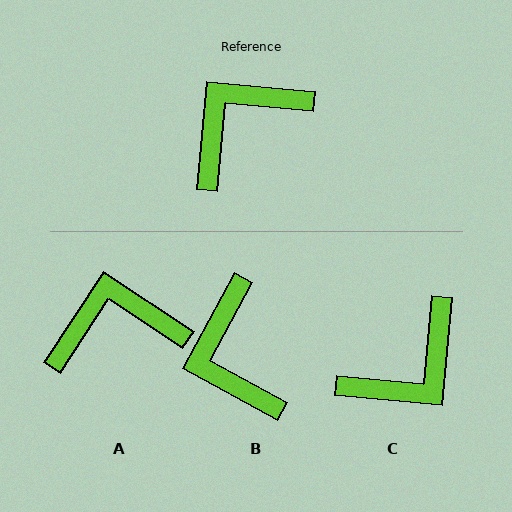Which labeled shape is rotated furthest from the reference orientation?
C, about 180 degrees away.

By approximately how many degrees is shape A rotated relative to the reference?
Approximately 28 degrees clockwise.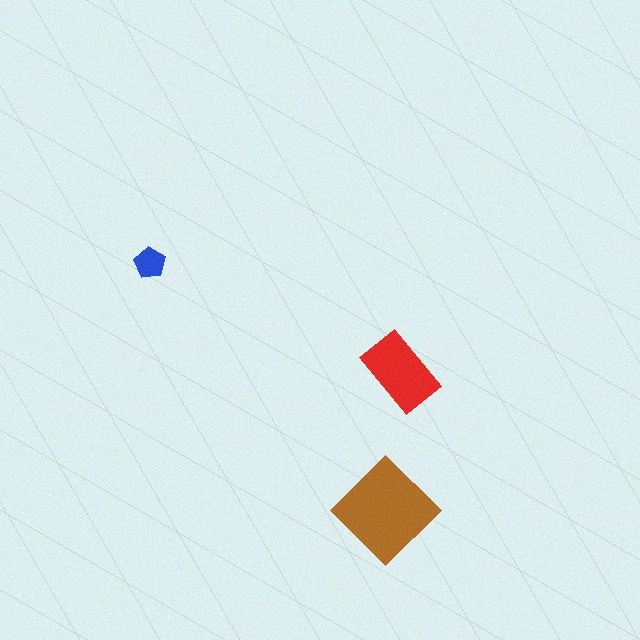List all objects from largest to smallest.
The brown diamond, the red rectangle, the blue pentagon.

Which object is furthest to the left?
The blue pentagon is leftmost.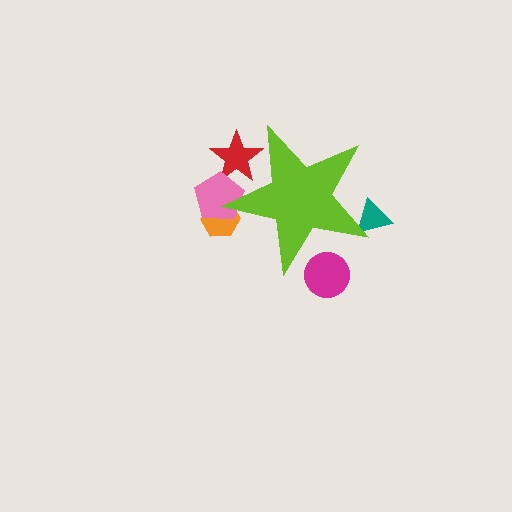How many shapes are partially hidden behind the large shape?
5 shapes are partially hidden.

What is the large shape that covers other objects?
A lime star.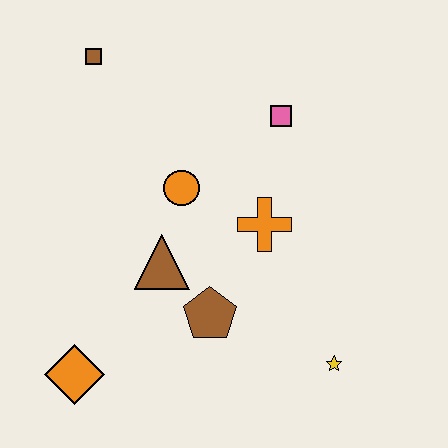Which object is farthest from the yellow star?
The brown square is farthest from the yellow star.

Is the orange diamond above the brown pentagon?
No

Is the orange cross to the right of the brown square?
Yes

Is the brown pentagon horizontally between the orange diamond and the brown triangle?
No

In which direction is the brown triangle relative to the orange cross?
The brown triangle is to the left of the orange cross.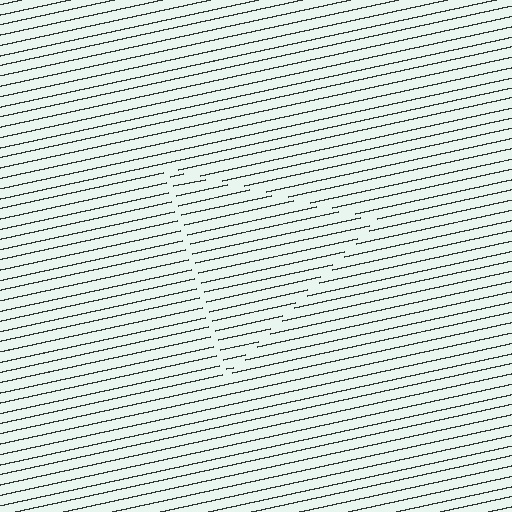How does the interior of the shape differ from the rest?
The interior of the shape contains the same grating, shifted by half a period — the contour is defined by the phase discontinuity where line-ends from the inner and outer gratings abut.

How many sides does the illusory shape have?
3 sides — the line-ends trace a triangle.